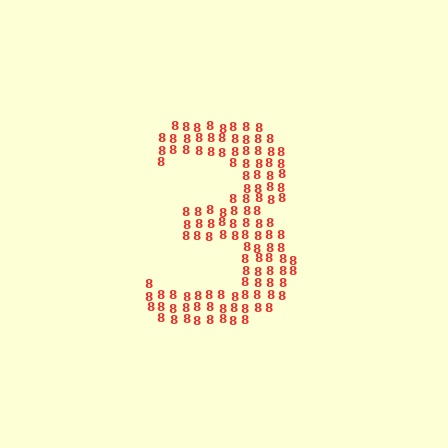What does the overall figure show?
The overall figure shows the digit 3.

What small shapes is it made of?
It is made of small digit 8's.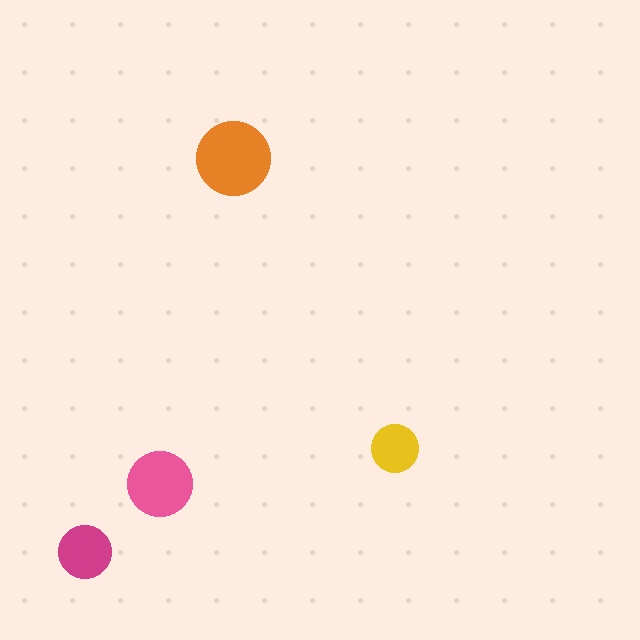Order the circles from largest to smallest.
the orange one, the pink one, the magenta one, the yellow one.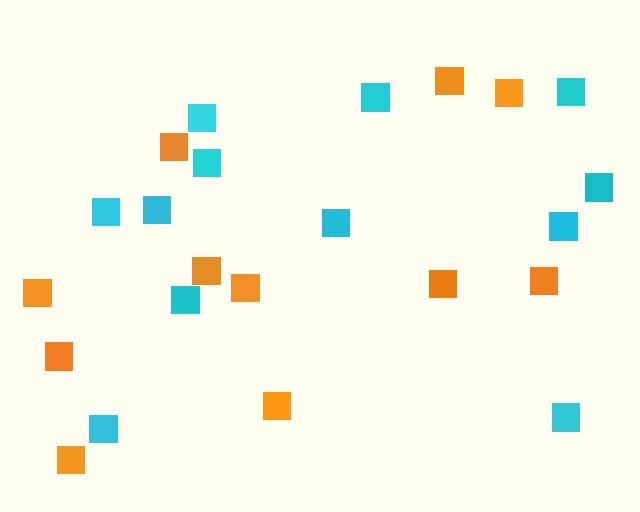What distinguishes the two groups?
There are 2 groups: one group of orange squares (11) and one group of cyan squares (12).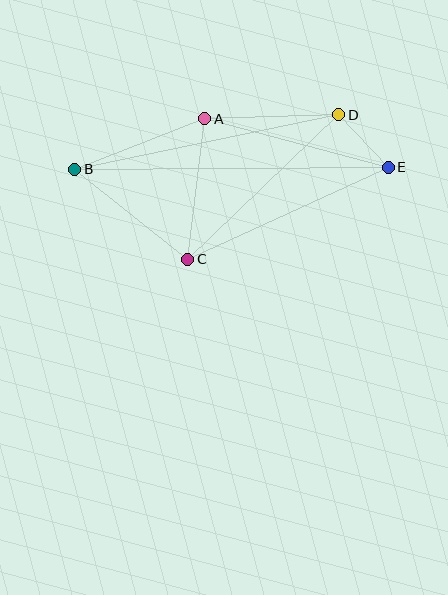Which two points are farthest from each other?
Points B and E are farthest from each other.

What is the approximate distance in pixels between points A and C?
The distance between A and C is approximately 142 pixels.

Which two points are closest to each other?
Points D and E are closest to each other.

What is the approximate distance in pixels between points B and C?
The distance between B and C is approximately 144 pixels.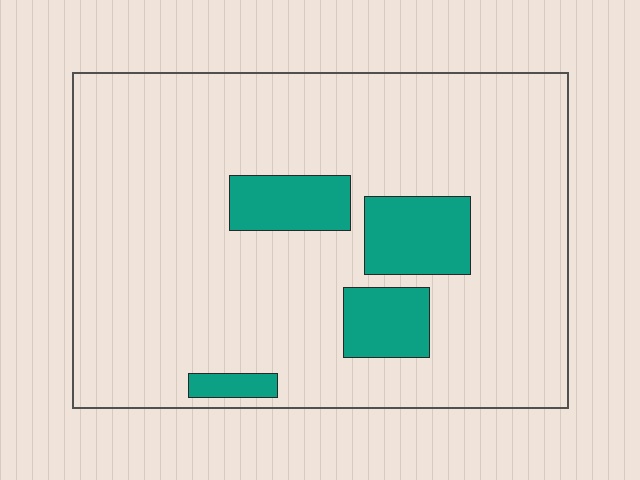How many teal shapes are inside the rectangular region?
4.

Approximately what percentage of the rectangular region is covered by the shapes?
Approximately 15%.